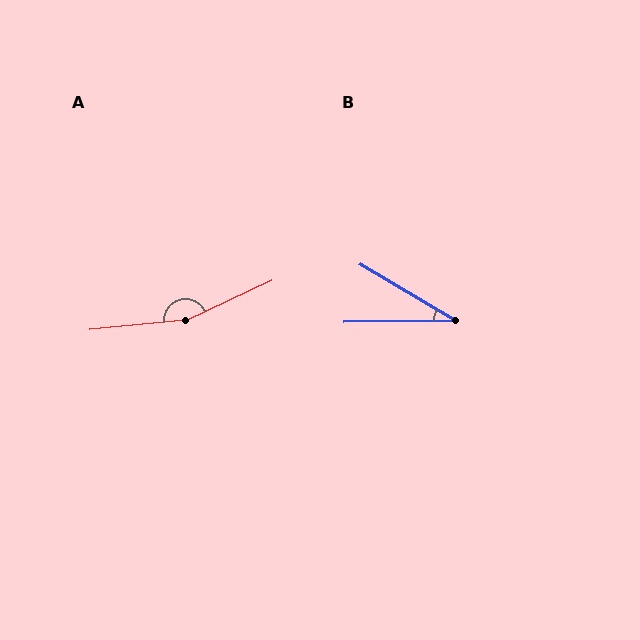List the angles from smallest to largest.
B (31°), A (161°).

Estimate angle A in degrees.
Approximately 161 degrees.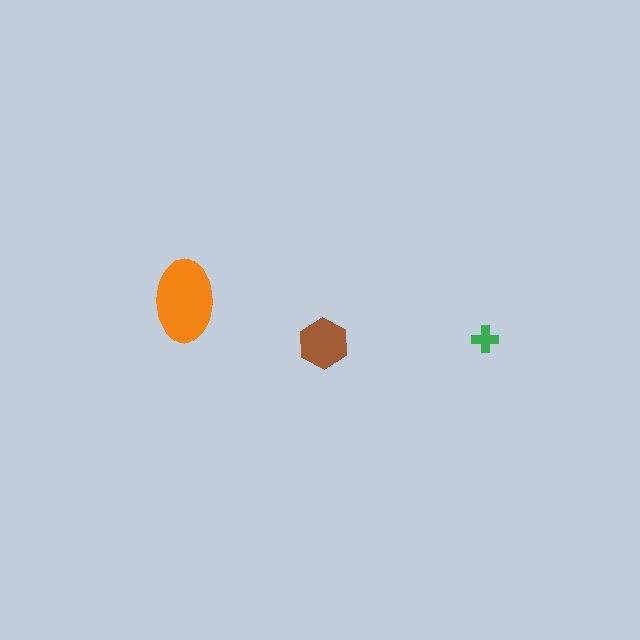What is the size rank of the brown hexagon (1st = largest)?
2nd.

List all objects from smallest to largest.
The green cross, the brown hexagon, the orange ellipse.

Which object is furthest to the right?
The green cross is rightmost.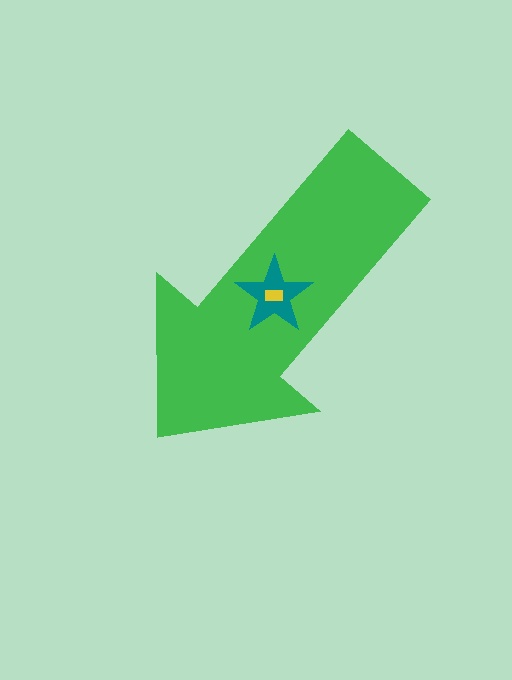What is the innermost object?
The yellow rectangle.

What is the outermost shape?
The green arrow.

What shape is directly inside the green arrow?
The teal star.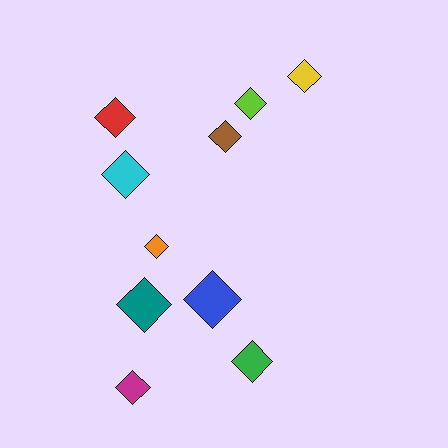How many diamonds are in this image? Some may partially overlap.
There are 10 diamonds.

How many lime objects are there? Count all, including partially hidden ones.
There is 1 lime object.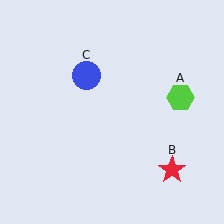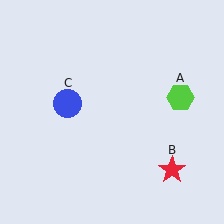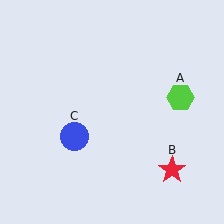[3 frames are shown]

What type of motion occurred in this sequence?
The blue circle (object C) rotated counterclockwise around the center of the scene.